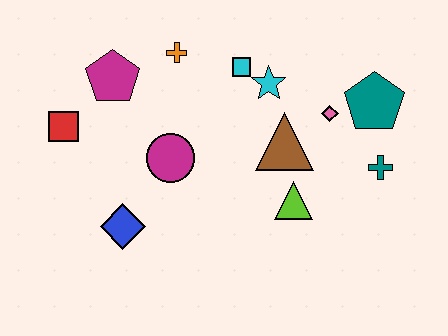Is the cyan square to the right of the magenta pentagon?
Yes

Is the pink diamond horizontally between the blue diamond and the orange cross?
No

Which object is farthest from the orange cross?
The teal cross is farthest from the orange cross.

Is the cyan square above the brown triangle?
Yes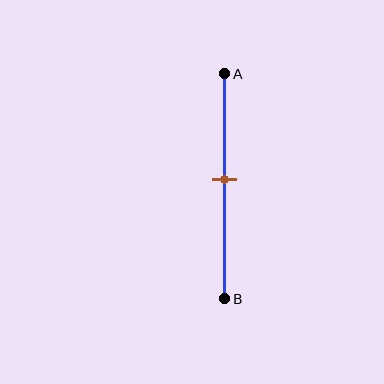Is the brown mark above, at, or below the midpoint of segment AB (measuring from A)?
The brown mark is above the midpoint of segment AB.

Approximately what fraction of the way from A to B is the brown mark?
The brown mark is approximately 45% of the way from A to B.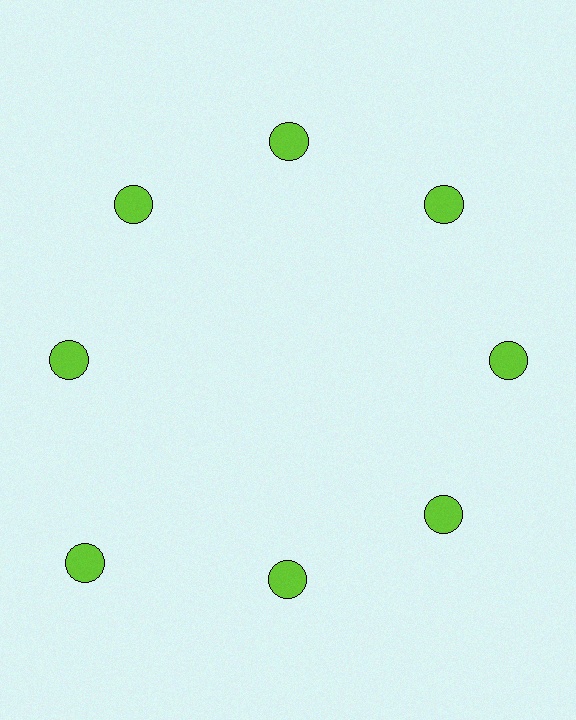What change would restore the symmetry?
The symmetry would be restored by moving it inward, back onto the ring so that all 8 circles sit at equal angles and equal distance from the center.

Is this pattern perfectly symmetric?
No. The 8 lime circles are arranged in a ring, but one element near the 8 o'clock position is pushed outward from the center, breaking the 8-fold rotational symmetry.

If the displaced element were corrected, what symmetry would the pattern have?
It would have 8-fold rotational symmetry — the pattern would map onto itself every 45 degrees.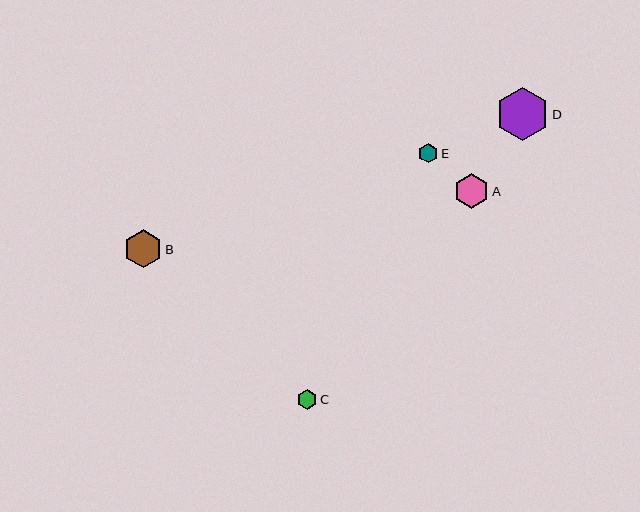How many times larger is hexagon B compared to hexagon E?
Hexagon B is approximately 2.0 times the size of hexagon E.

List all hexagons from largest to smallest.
From largest to smallest: D, B, A, C, E.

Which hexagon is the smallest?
Hexagon E is the smallest with a size of approximately 19 pixels.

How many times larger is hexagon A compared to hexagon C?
Hexagon A is approximately 1.8 times the size of hexagon C.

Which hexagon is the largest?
Hexagon D is the largest with a size of approximately 53 pixels.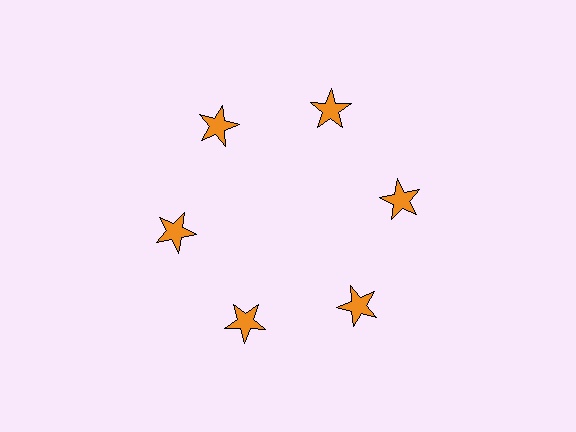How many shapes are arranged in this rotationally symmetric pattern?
There are 6 shapes, arranged in 6 groups of 1.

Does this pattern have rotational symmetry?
Yes, this pattern has 6-fold rotational symmetry. It looks the same after rotating 60 degrees around the center.